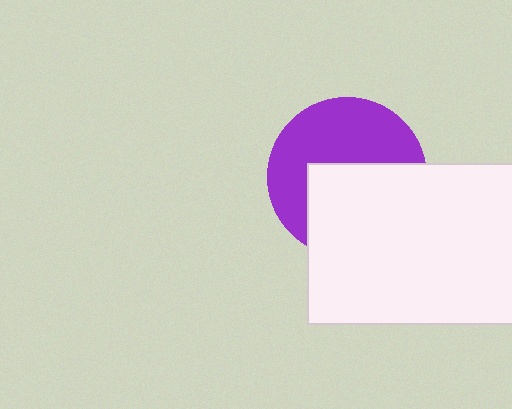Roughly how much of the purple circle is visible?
About half of it is visible (roughly 52%).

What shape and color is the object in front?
The object in front is a white rectangle.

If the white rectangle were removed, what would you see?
You would see the complete purple circle.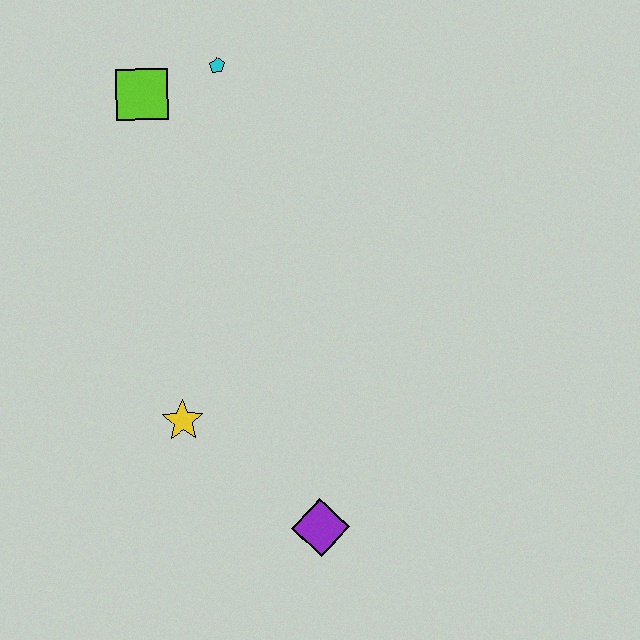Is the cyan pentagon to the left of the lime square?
No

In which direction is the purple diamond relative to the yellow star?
The purple diamond is to the right of the yellow star.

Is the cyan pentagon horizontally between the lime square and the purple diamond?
Yes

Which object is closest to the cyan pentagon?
The lime square is closest to the cyan pentagon.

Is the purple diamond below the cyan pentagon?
Yes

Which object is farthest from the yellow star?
The cyan pentagon is farthest from the yellow star.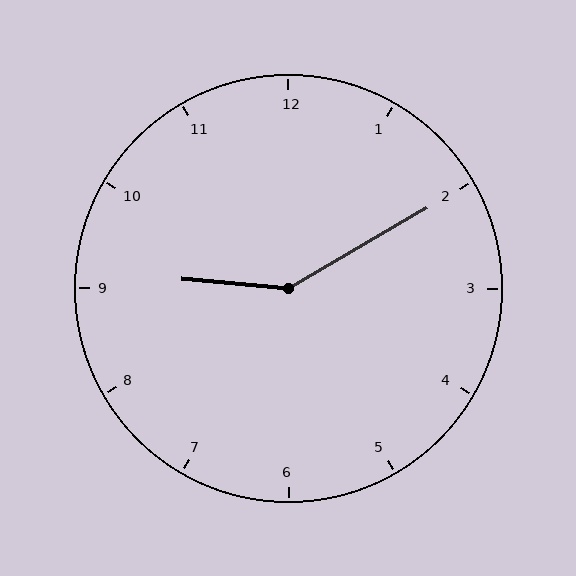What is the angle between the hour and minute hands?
Approximately 145 degrees.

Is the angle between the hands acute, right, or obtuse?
It is obtuse.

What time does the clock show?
9:10.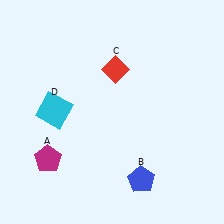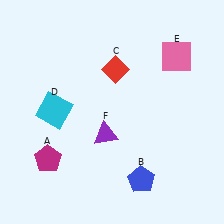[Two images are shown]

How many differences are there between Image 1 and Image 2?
There are 2 differences between the two images.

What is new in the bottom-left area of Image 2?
A purple triangle (F) was added in the bottom-left area of Image 2.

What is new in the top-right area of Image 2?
A pink square (E) was added in the top-right area of Image 2.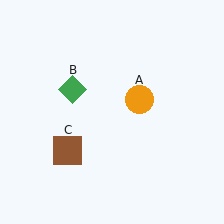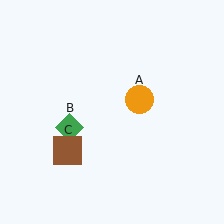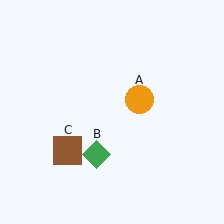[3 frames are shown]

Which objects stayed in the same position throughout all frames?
Orange circle (object A) and brown square (object C) remained stationary.